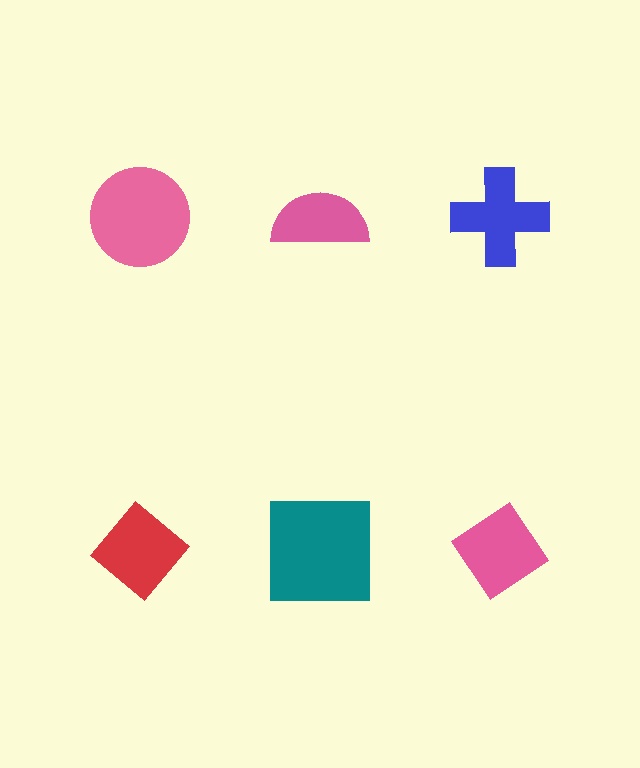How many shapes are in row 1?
3 shapes.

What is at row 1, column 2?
A pink semicircle.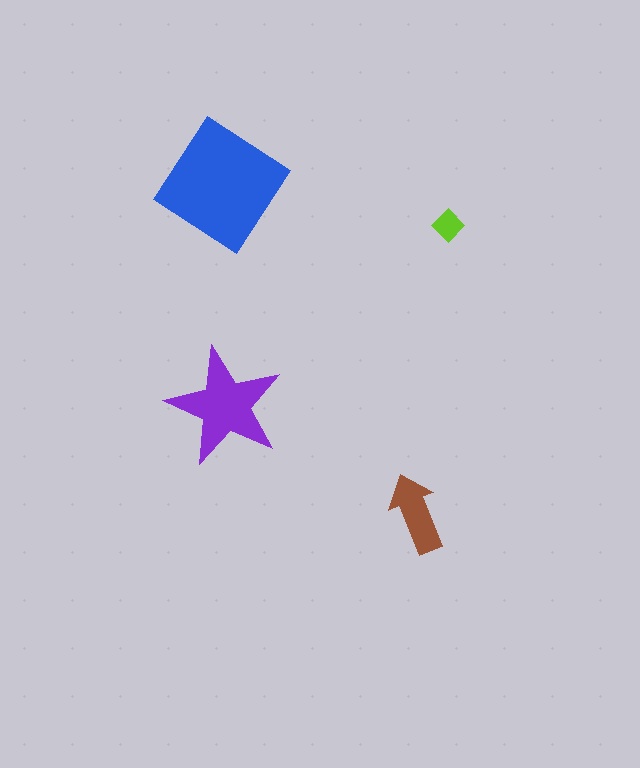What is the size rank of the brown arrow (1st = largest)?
3rd.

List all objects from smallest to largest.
The lime diamond, the brown arrow, the purple star, the blue diamond.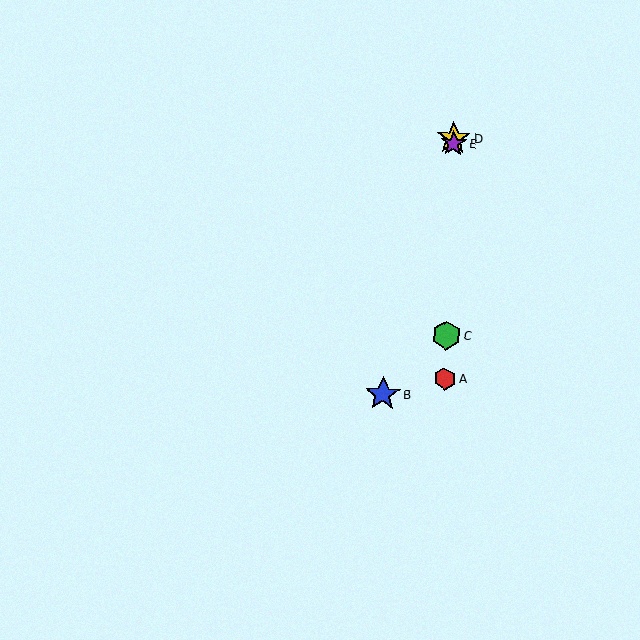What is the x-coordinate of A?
Object A is at x≈445.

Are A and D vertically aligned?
Yes, both are at x≈445.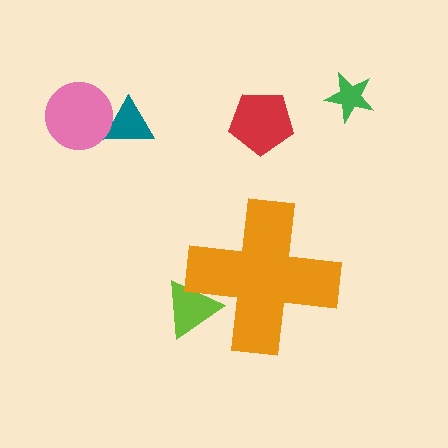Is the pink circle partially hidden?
No, the pink circle is fully visible.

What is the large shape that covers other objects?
An orange cross.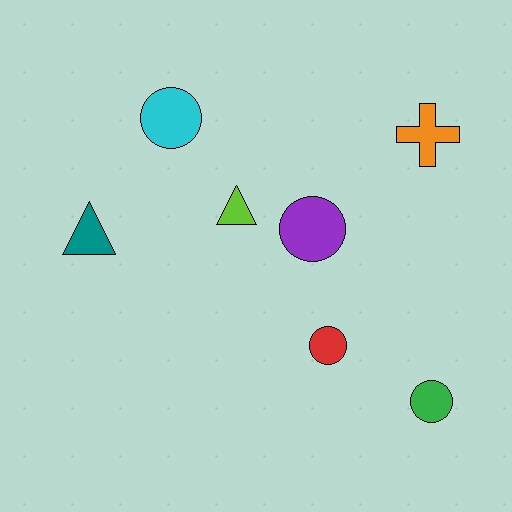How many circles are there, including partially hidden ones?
There are 4 circles.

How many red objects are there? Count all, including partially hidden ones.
There is 1 red object.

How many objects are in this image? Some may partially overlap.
There are 7 objects.